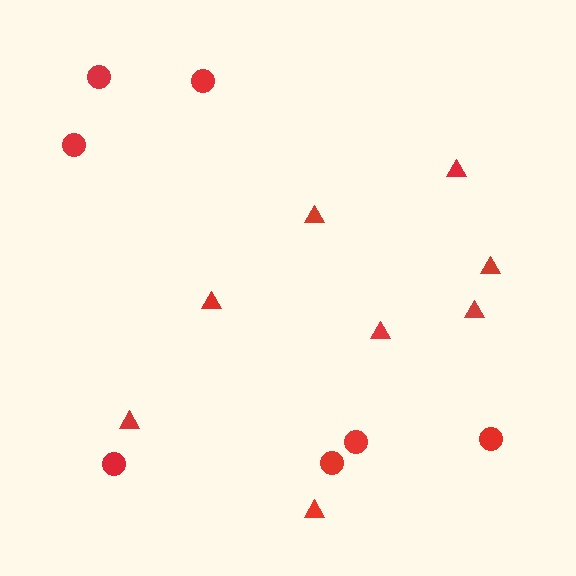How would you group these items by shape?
There are 2 groups: one group of triangles (8) and one group of circles (7).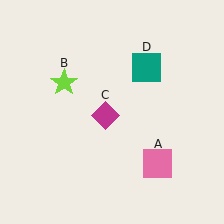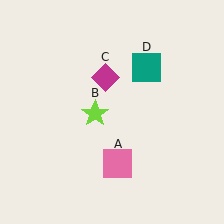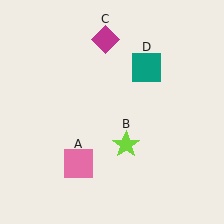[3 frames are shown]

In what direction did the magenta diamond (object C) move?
The magenta diamond (object C) moved up.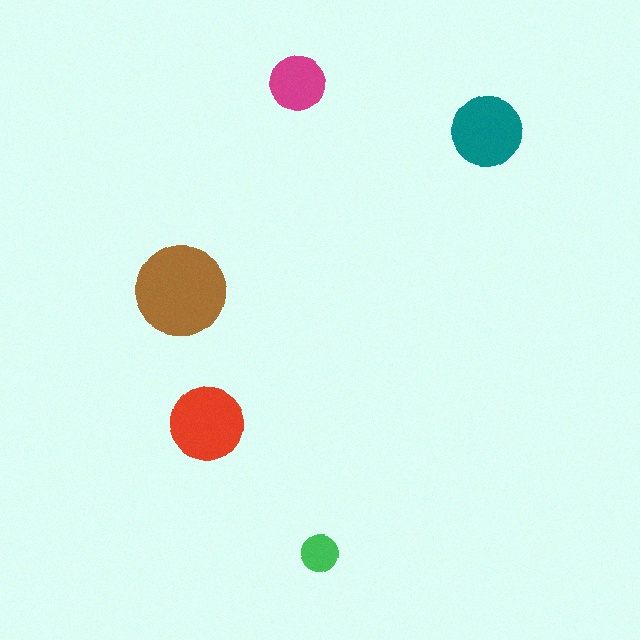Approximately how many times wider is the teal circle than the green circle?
About 2 times wider.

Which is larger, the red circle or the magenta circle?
The red one.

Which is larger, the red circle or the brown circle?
The brown one.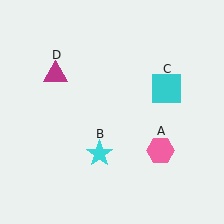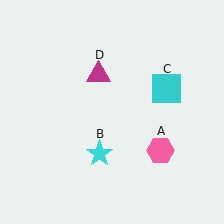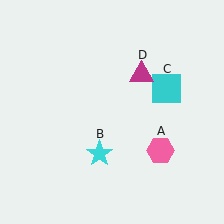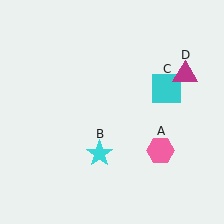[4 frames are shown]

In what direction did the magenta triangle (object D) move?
The magenta triangle (object D) moved right.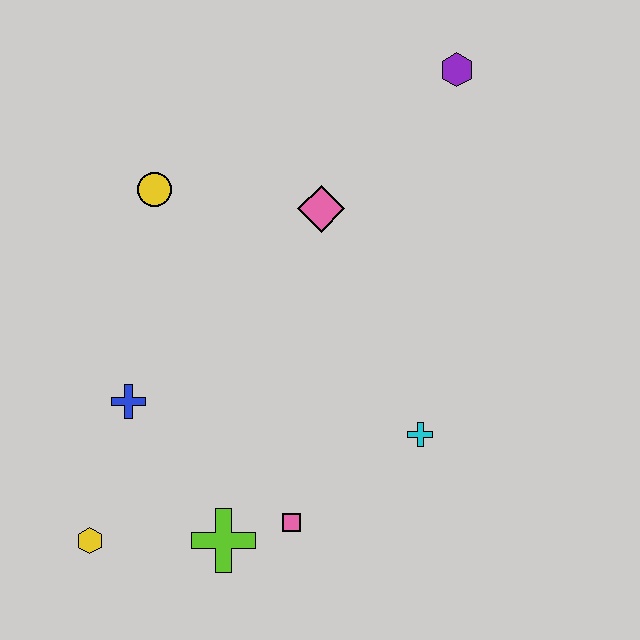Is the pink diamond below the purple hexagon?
Yes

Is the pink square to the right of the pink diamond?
No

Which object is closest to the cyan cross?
The pink square is closest to the cyan cross.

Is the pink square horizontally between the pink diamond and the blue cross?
Yes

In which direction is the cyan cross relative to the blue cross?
The cyan cross is to the right of the blue cross.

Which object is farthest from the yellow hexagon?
The purple hexagon is farthest from the yellow hexagon.